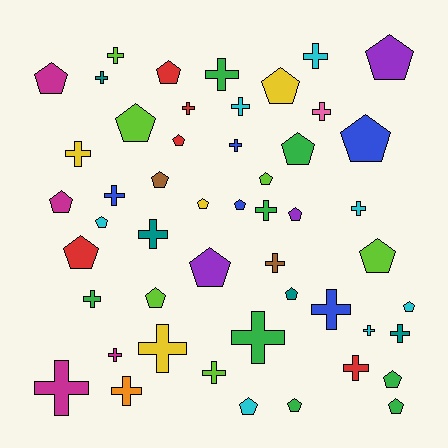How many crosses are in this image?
There are 25 crosses.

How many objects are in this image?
There are 50 objects.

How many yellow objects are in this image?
There are 4 yellow objects.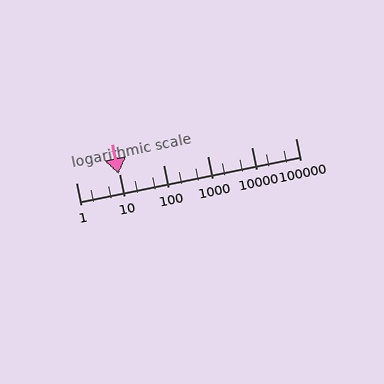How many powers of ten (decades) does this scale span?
The scale spans 5 decades, from 1 to 100000.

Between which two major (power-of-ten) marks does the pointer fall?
The pointer is between 1 and 10.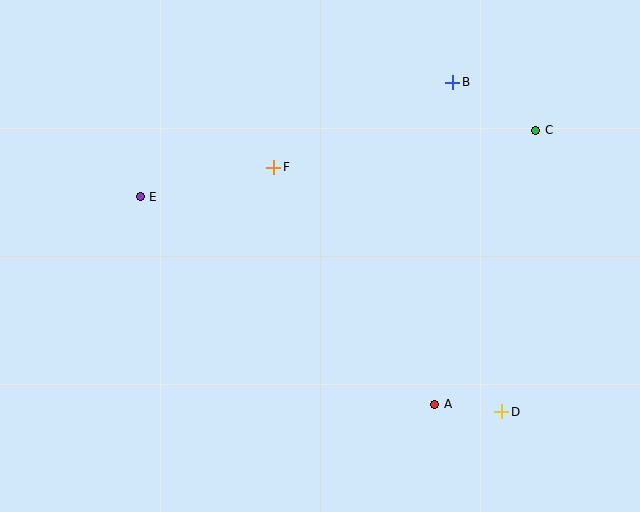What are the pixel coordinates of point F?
Point F is at (274, 167).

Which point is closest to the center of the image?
Point F at (274, 167) is closest to the center.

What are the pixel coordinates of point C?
Point C is at (536, 130).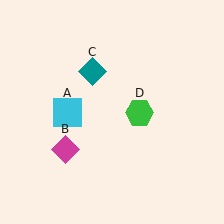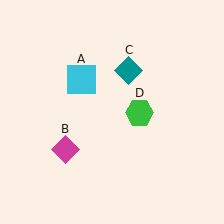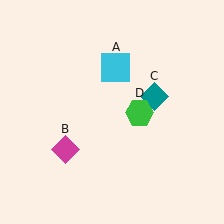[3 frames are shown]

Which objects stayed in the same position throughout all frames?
Magenta diamond (object B) and green hexagon (object D) remained stationary.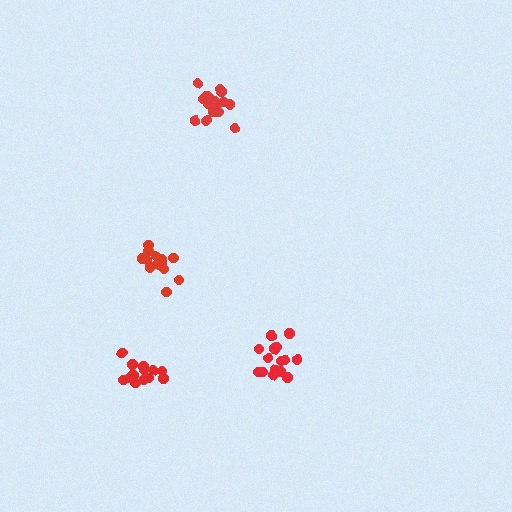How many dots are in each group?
Group 1: 15 dots, Group 2: 16 dots, Group 3: 15 dots, Group 4: 18 dots (64 total).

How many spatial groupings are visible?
There are 4 spatial groupings.